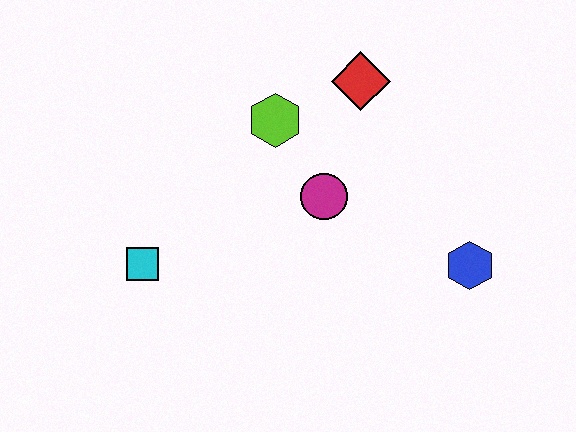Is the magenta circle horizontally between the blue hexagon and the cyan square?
Yes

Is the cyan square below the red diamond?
Yes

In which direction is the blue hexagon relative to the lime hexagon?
The blue hexagon is to the right of the lime hexagon.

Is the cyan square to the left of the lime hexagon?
Yes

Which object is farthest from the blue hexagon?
The cyan square is farthest from the blue hexagon.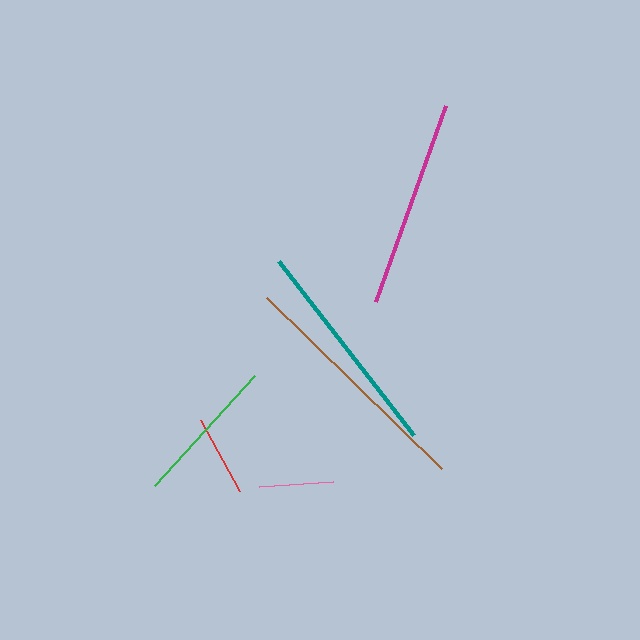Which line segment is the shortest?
The pink line is the shortest at approximately 74 pixels.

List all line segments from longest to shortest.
From longest to shortest: brown, teal, magenta, green, red, pink.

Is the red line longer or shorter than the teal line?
The teal line is longer than the red line.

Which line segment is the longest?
The brown line is the longest at approximately 245 pixels.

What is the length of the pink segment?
The pink segment is approximately 74 pixels long.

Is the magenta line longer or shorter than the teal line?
The teal line is longer than the magenta line.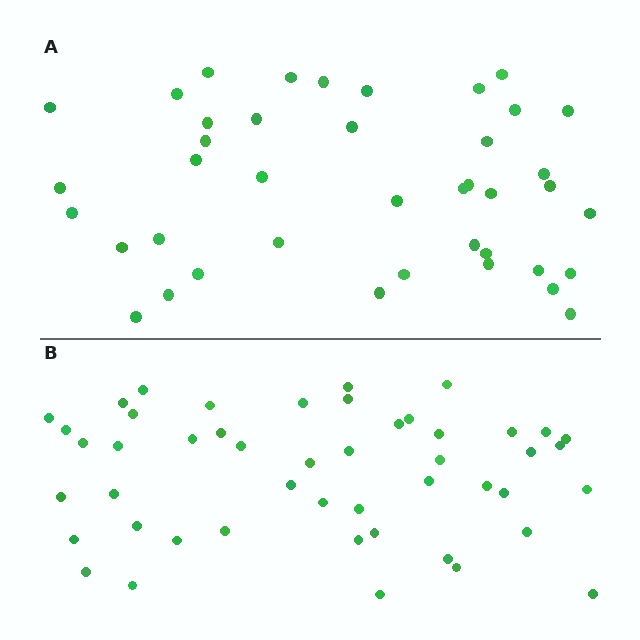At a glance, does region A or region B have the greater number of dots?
Region B (the bottom region) has more dots.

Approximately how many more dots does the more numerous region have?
Region B has roughly 8 or so more dots than region A.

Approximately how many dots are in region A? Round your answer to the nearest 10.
About 40 dots. (The exact count is 41, which rounds to 40.)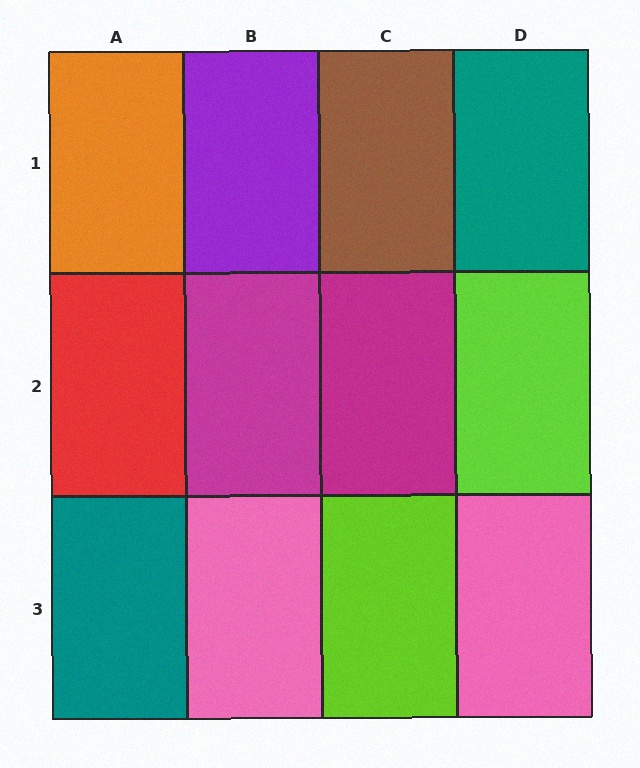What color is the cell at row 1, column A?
Orange.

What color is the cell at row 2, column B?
Magenta.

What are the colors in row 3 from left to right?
Teal, pink, lime, pink.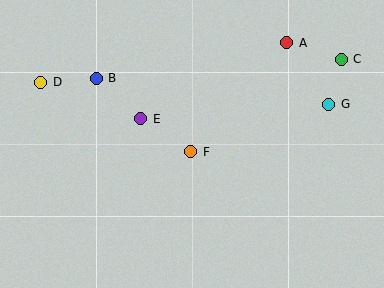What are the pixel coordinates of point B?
Point B is at (96, 78).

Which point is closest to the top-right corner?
Point C is closest to the top-right corner.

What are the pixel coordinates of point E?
Point E is at (141, 119).